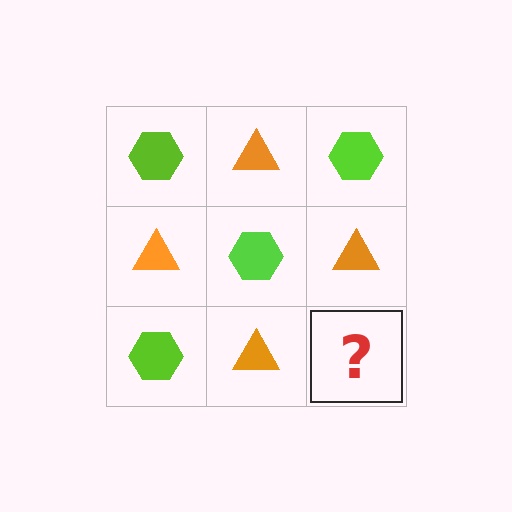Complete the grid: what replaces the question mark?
The question mark should be replaced with a lime hexagon.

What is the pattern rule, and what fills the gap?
The rule is that it alternates lime hexagon and orange triangle in a checkerboard pattern. The gap should be filled with a lime hexagon.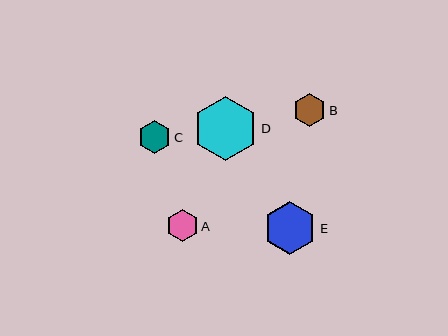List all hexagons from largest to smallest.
From largest to smallest: D, E, C, B, A.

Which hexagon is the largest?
Hexagon D is the largest with a size of approximately 64 pixels.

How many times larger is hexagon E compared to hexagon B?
Hexagon E is approximately 1.6 times the size of hexagon B.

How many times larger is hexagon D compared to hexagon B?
Hexagon D is approximately 2.0 times the size of hexagon B.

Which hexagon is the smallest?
Hexagon A is the smallest with a size of approximately 32 pixels.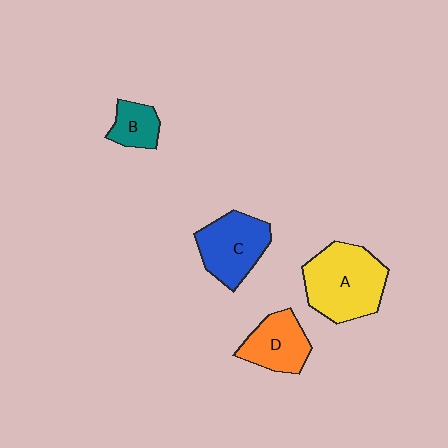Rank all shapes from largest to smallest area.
From largest to smallest: A (yellow), C (blue), D (orange), B (teal).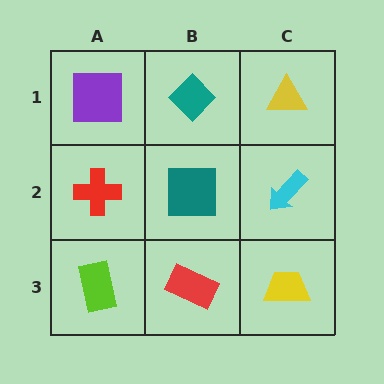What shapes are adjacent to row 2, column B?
A teal diamond (row 1, column B), a red rectangle (row 3, column B), a red cross (row 2, column A), a cyan arrow (row 2, column C).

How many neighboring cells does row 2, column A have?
3.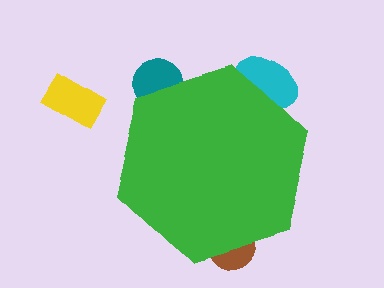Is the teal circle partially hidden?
Yes, the teal circle is partially hidden behind the green hexagon.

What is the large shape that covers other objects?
A green hexagon.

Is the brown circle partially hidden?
Yes, the brown circle is partially hidden behind the green hexagon.